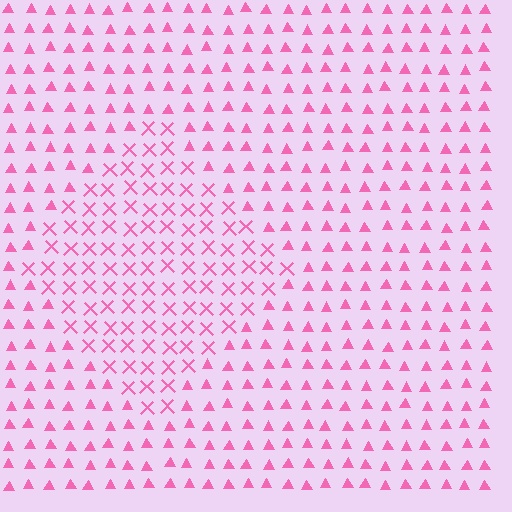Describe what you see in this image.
The image is filled with small pink elements arranged in a uniform grid. A diamond-shaped region contains X marks, while the surrounding area contains triangles. The boundary is defined purely by the change in element shape.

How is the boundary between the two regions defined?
The boundary is defined by a change in element shape: X marks inside vs. triangles outside. All elements share the same color and spacing.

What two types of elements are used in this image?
The image uses X marks inside the diamond region and triangles outside it.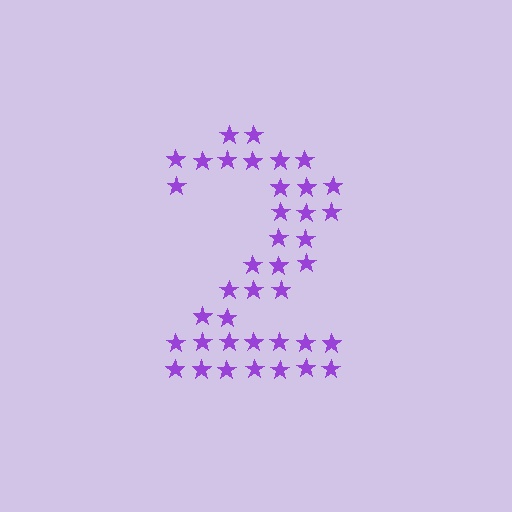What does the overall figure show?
The overall figure shows the digit 2.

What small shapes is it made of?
It is made of small stars.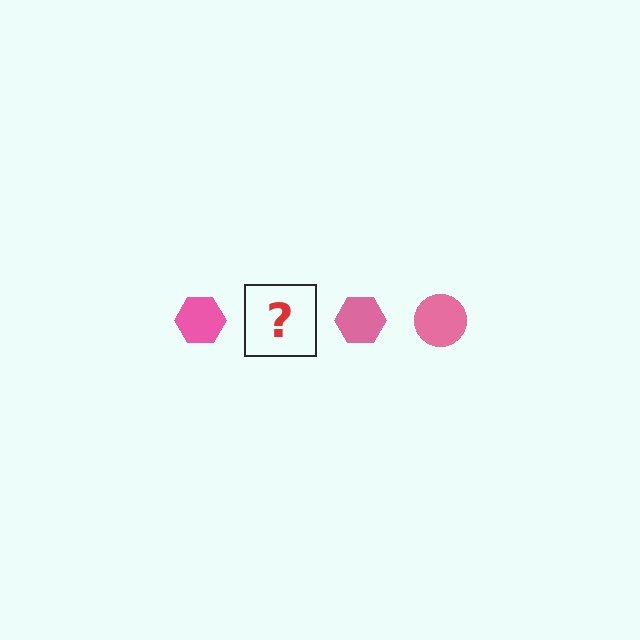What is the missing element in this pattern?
The missing element is a pink circle.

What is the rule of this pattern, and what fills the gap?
The rule is that the pattern cycles through hexagon, circle shapes in pink. The gap should be filled with a pink circle.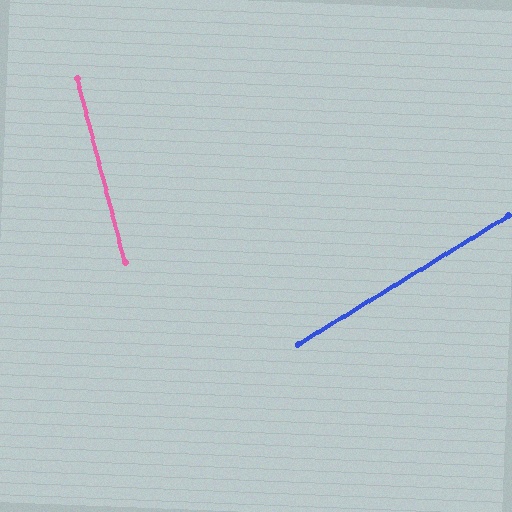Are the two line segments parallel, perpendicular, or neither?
Neither parallel nor perpendicular — they differ by about 73°.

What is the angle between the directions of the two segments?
Approximately 73 degrees.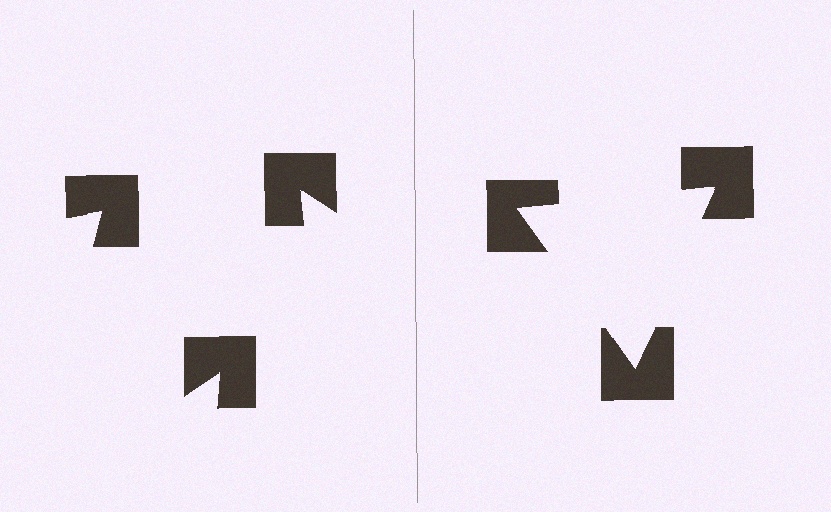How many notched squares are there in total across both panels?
6 — 3 on each side.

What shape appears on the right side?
An illusory triangle.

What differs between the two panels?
The notched squares are positioned identically on both sides; only the wedge orientations differ. On the right they align to a triangle; on the left they are misaligned.